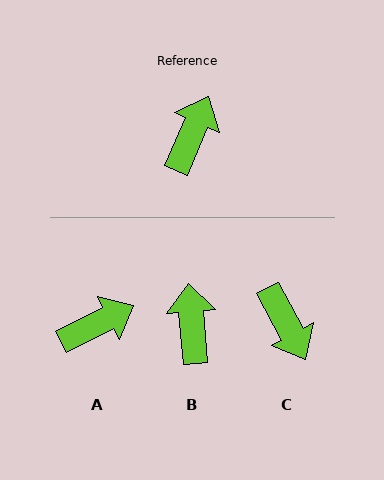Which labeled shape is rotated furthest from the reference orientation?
C, about 128 degrees away.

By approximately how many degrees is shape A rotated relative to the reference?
Approximately 40 degrees clockwise.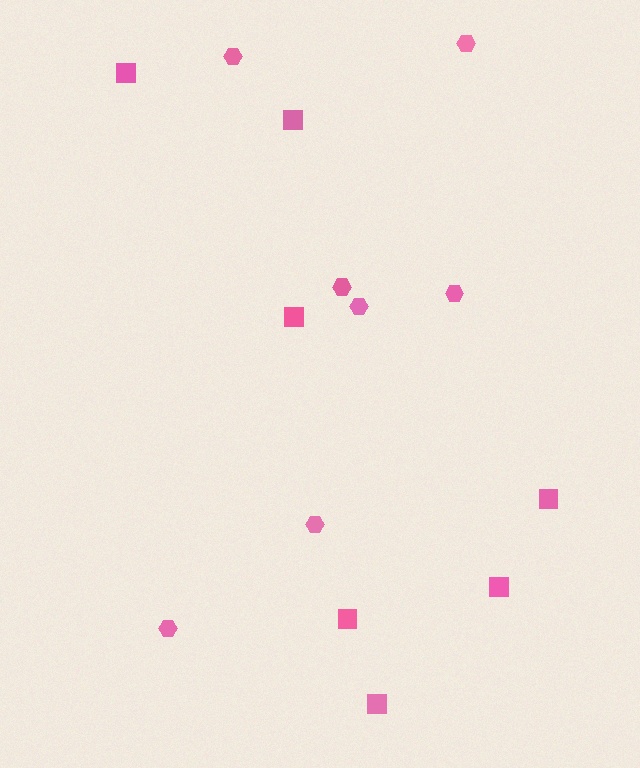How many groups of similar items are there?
There are 2 groups: one group of hexagons (7) and one group of squares (7).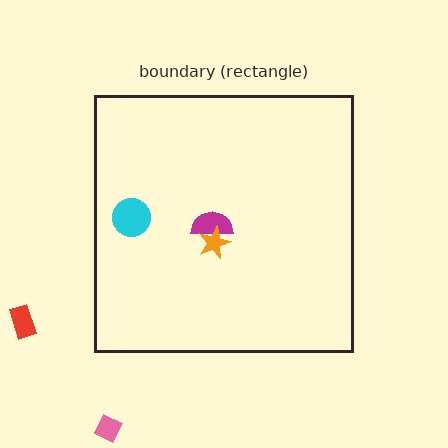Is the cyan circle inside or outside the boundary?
Inside.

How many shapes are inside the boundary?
3 inside, 2 outside.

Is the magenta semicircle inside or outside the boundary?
Inside.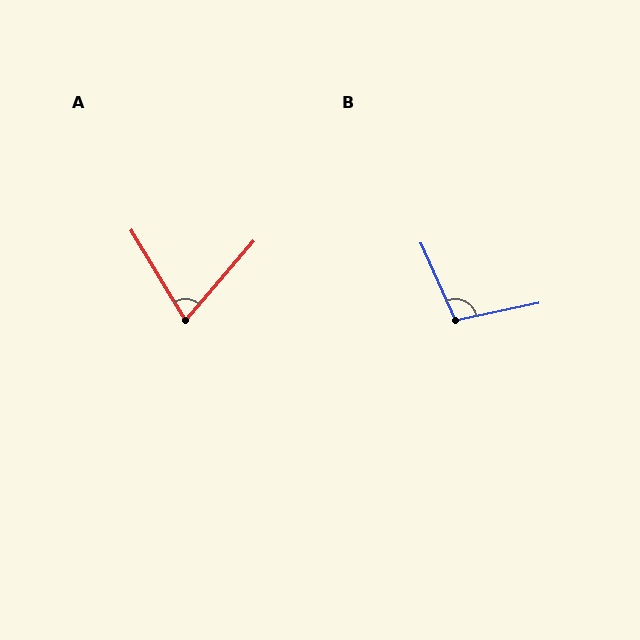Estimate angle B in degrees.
Approximately 102 degrees.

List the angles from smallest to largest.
A (72°), B (102°).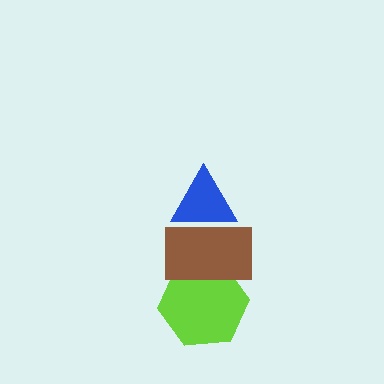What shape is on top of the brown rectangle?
The blue triangle is on top of the brown rectangle.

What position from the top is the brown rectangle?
The brown rectangle is 2nd from the top.